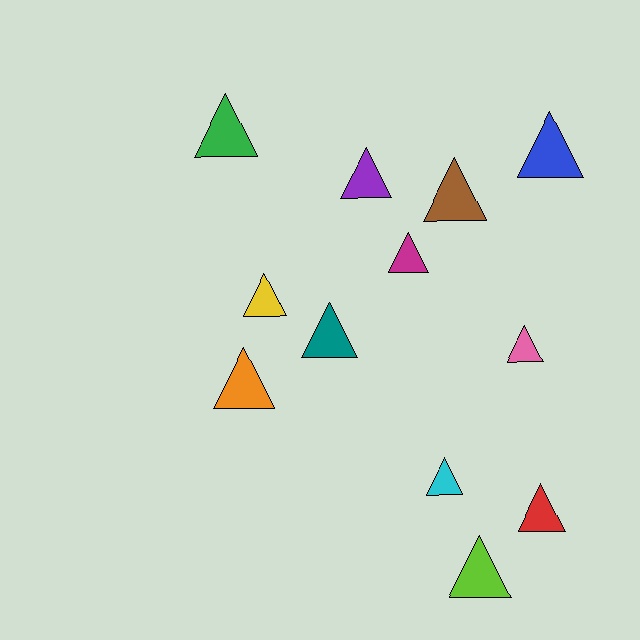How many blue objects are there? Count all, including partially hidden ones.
There is 1 blue object.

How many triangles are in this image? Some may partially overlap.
There are 12 triangles.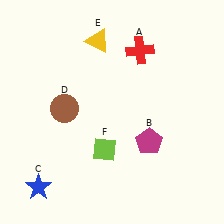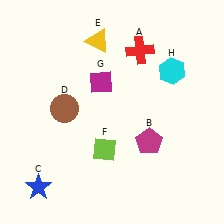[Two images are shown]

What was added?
A magenta diamond (G), a cyan hexagon (H) were added in Image 2.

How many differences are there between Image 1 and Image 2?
There are 2 differences between the two images.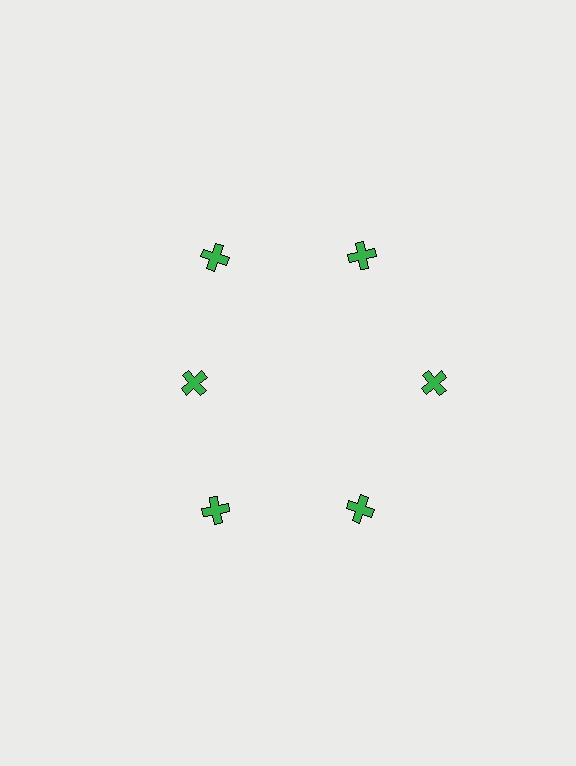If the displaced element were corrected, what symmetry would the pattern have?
It would have 6-fold rotational symmetry — the pattern would map onto itself every 60 degrees.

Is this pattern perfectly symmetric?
No. The 6 green crosses are arranged in a ring, but one element near the 9 o'clock position is pulled inward toward the center, breaking the 6-fold rotational symmetry.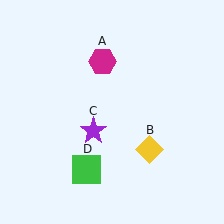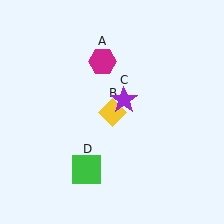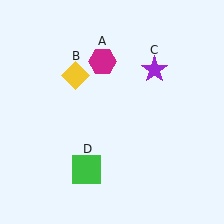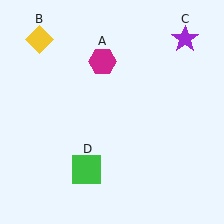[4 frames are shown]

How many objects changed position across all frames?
2 objects changed position: yellow diamond (object B), purple star (object C).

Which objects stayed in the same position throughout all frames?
Magenta hexagon (object A) and green square (object D) remained stationary.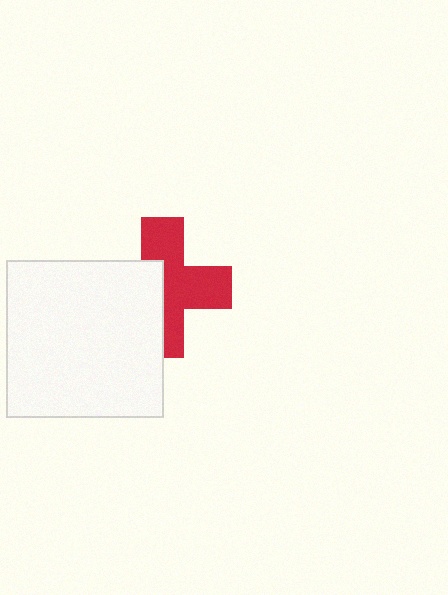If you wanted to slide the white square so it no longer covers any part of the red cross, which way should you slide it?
Slide it left — that is the most direct way to separate the two shapes.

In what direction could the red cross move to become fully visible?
The red cross could move right. That would shift it out from behind the white square entirely.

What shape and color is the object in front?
The object in front is a white square.